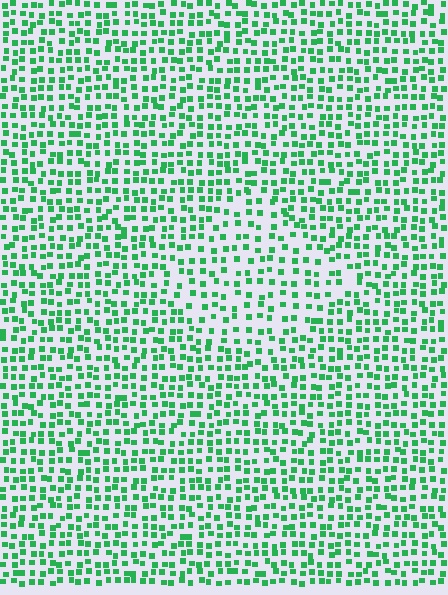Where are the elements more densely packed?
The elements are more densely packed outside the diamond boundary.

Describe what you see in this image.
The image contains small green elements arranged at two different densities. A diamond-shaped region is visible where the elements are less densely packed than the surrounding area.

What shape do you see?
I see a diamond.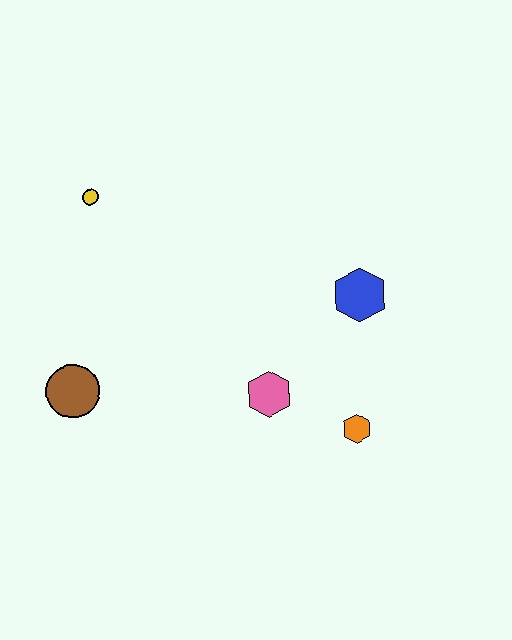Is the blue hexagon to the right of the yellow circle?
Yes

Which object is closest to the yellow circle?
The brown circle is closest to the yellow circle.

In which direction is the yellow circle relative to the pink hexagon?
The yellow circle is above the pink hexagon.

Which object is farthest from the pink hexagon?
The yellow circle is farthest from the pink hexagon.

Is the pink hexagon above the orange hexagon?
Yes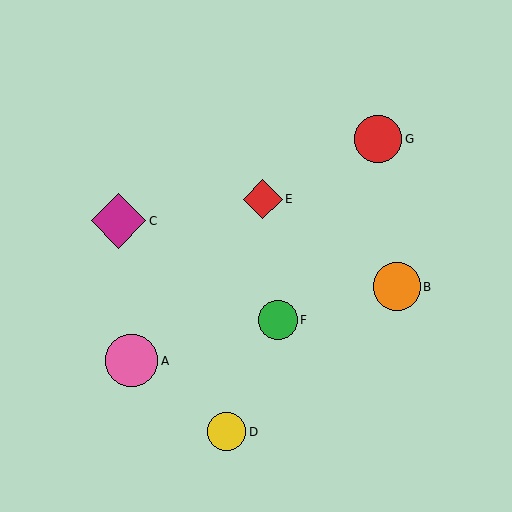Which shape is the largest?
The magenta diamond (labeled C) is the largest.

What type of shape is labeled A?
Shape A is a pink circle.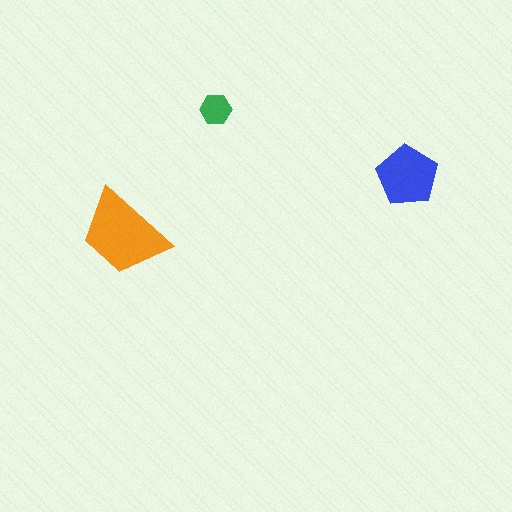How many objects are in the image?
There are 3 objects in the image.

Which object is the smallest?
The green hexagon.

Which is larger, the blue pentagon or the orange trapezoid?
The orange trapezoid.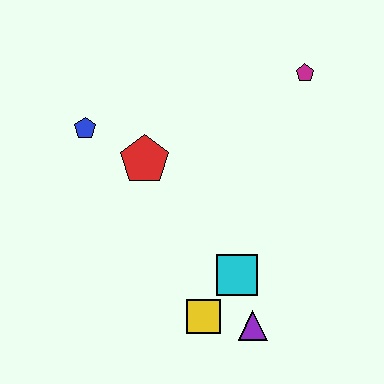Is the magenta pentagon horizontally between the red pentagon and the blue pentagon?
No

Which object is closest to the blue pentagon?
The red pentagon is closest to the blue pentagon.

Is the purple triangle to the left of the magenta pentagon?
Yes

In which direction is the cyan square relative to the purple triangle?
The cyan square is above the purple triangle.